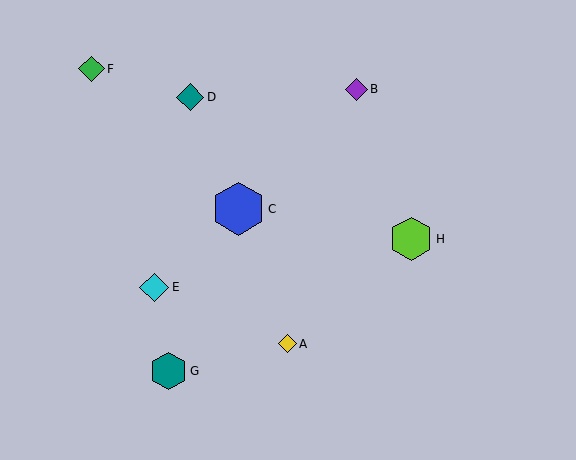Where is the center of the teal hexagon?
The center of the teal hexagon is at (168, 371).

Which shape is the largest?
The blue hexagon (labeled C) is the largest.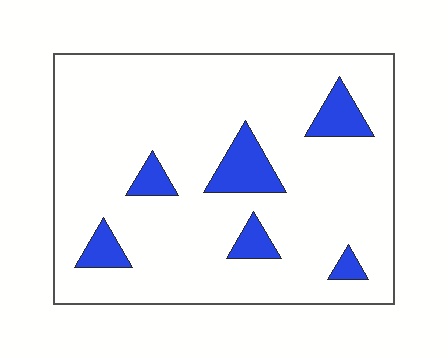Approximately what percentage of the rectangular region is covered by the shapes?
Approximately 10%.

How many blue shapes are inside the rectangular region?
6.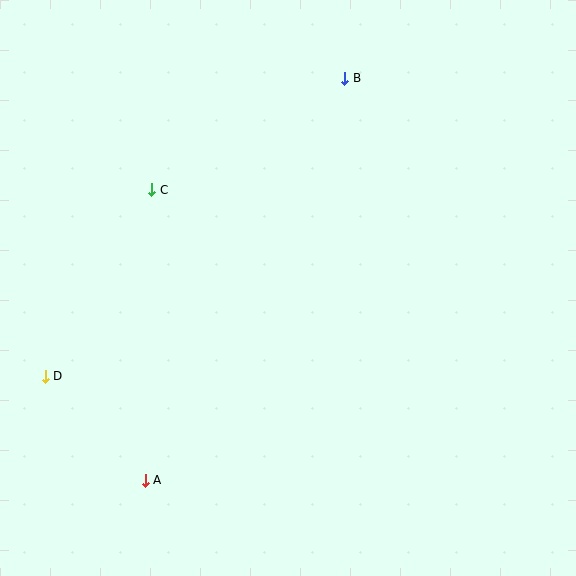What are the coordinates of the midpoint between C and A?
The midpoint between C and A is at (149, 335).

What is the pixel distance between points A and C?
The distance between A and C is 291 pixels.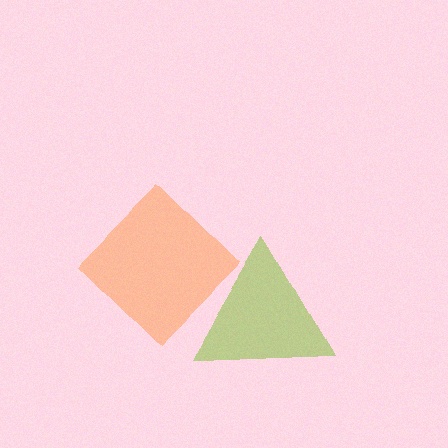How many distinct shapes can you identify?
There are 2 distinct shapes: a lime triangle, an orange diamond.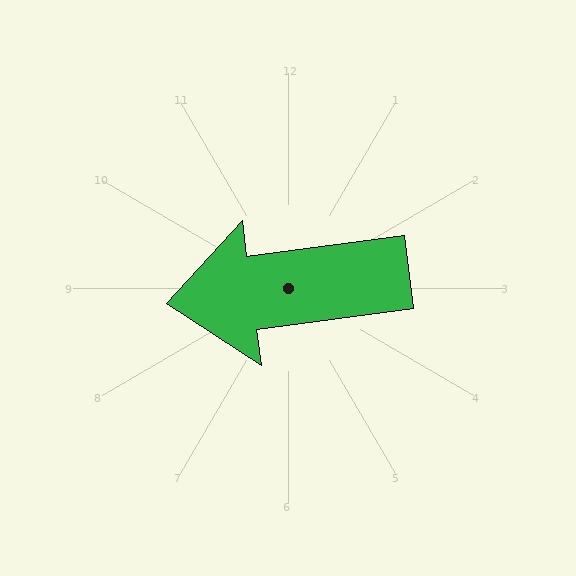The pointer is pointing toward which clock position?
Roughly 9 o'clock.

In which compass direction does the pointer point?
West.